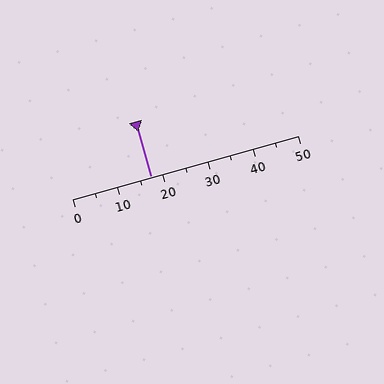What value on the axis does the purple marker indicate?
The marker indicates approximately 17.5.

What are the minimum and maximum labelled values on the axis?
The axis runs from 0 to 50.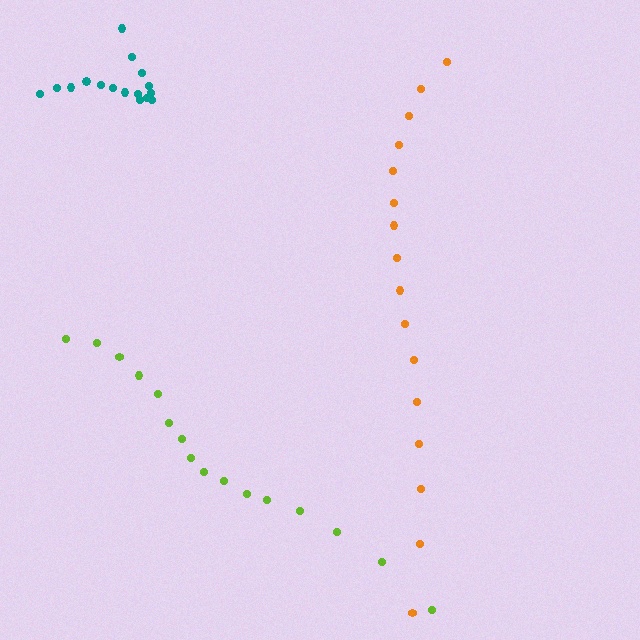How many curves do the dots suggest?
There are 3 distinct paths.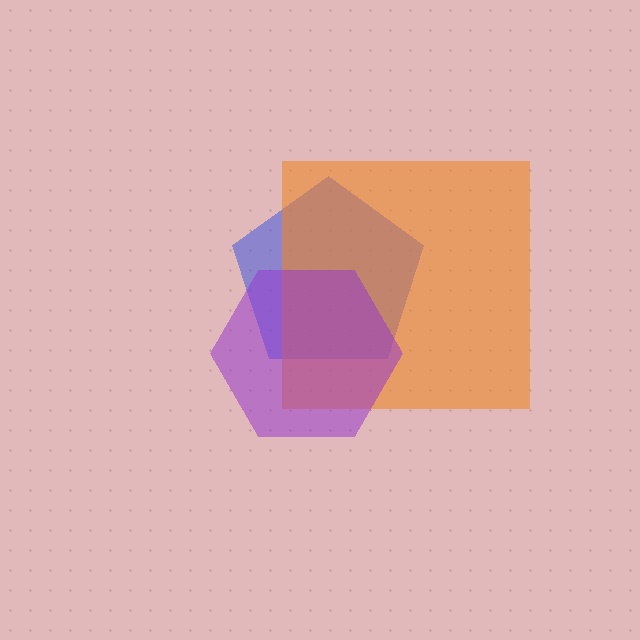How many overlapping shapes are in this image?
There are 3 overlapping shapes in the image.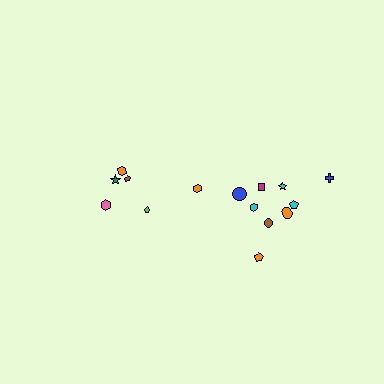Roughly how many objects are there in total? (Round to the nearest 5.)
Roughly 15 objects in total.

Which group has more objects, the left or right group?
The right group.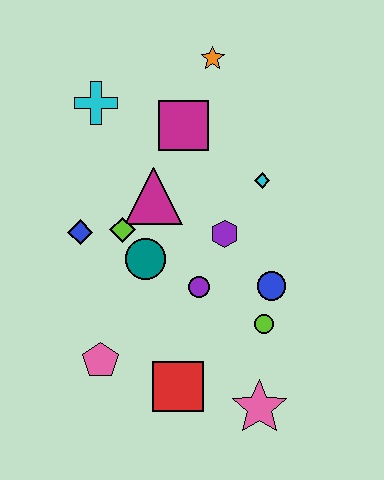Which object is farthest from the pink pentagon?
The orange star is farthest from the pink pentagon.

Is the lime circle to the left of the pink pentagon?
No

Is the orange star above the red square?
Yes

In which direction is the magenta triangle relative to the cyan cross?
The magenta triangle is below the cyan cross.